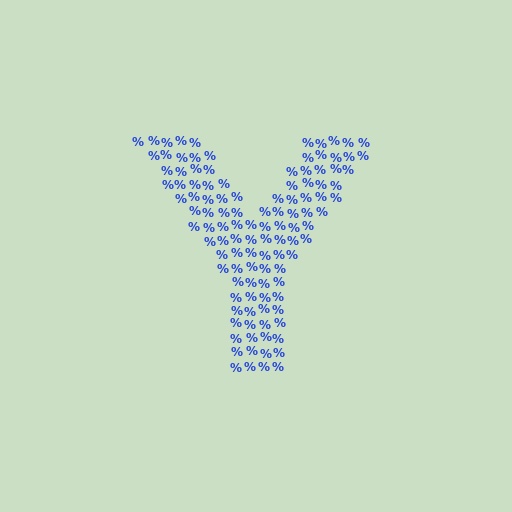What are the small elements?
The small elements are percent signs.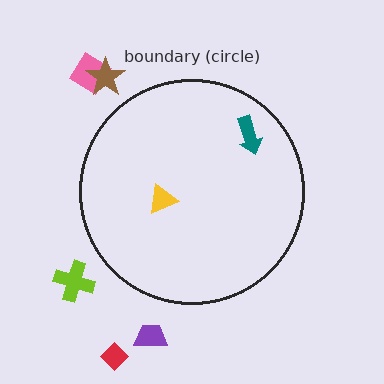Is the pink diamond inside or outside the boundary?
Outside.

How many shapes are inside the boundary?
2 inside, 5 outside.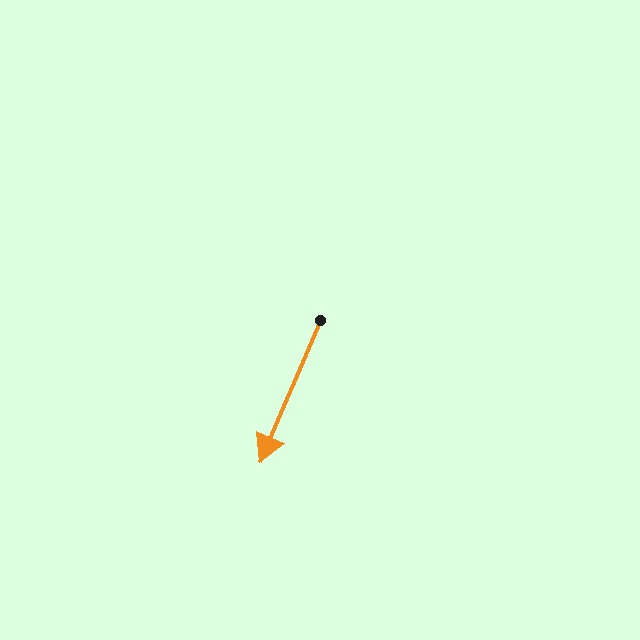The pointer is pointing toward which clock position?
Roughly 7 o'clock.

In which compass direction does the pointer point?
Southwest.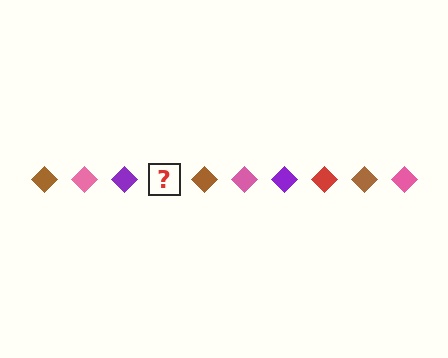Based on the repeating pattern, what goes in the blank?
The blank should be a red diamond.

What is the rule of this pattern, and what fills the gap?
The rule is that the pattern cycles through brown, pink, purple, red diamonds. The gap should be filled with a red diamond.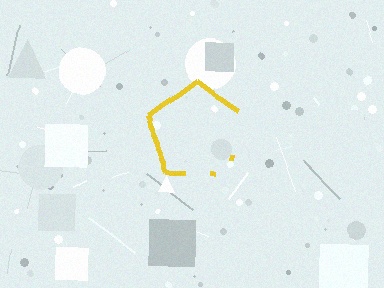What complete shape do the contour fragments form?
The contour fragments form a pentagon.